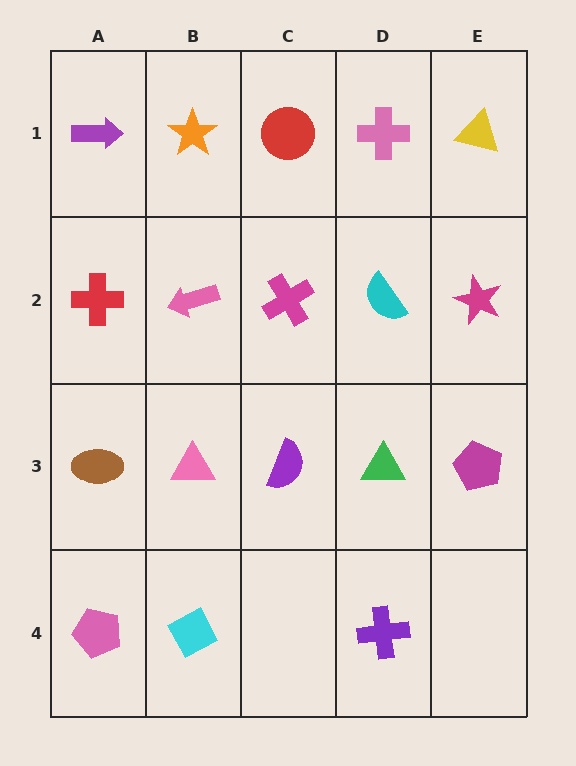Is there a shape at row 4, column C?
No, that cell is empty.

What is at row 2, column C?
A magenta cross.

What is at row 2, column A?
A red cross.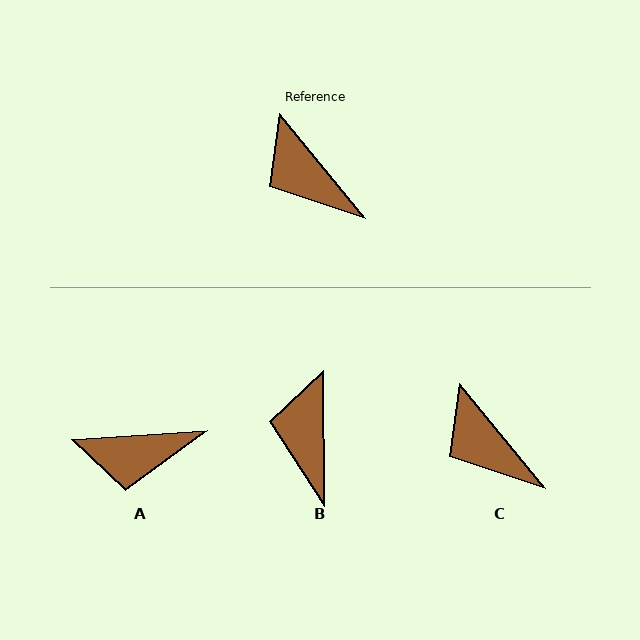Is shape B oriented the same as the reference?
No, it is off by about 39 degrees.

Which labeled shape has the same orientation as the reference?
C.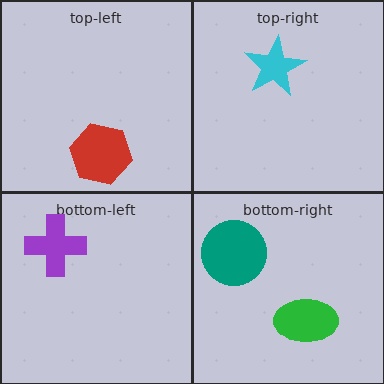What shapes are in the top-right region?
The cyan star.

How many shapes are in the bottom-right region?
2.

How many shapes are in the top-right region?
1.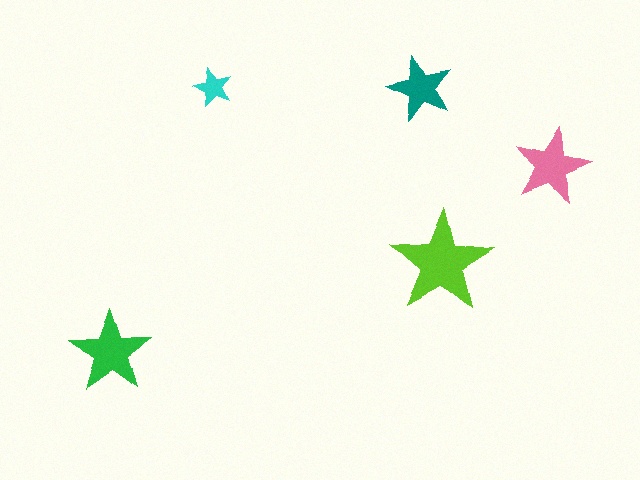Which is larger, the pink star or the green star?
The green one.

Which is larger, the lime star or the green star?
The lime one.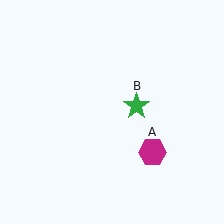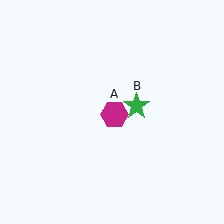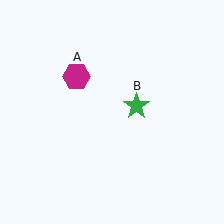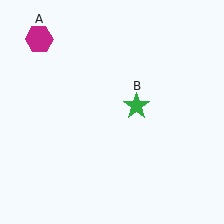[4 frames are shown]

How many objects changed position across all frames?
1 object changed position: magenta hexagon (object A).